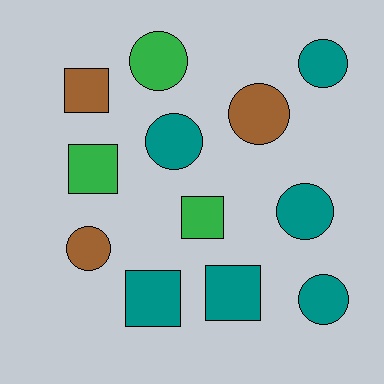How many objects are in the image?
There are 12 objects.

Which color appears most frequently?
Teal, with 6 objects.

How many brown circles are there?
There are 2 brown circles.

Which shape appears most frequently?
Circle, with 7 objects.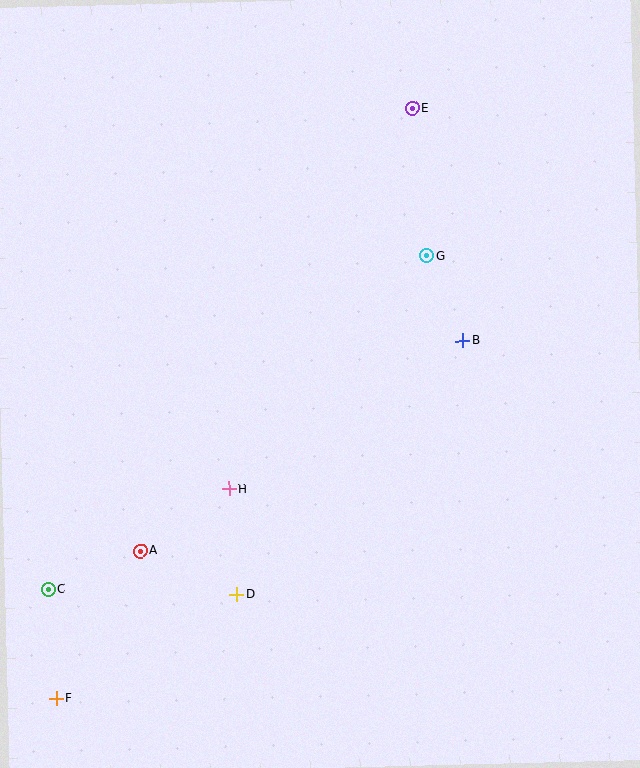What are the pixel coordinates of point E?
Point E is at (412, 109).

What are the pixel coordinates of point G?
Point G is at (426, 256).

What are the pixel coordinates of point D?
Point D is at (237, 594).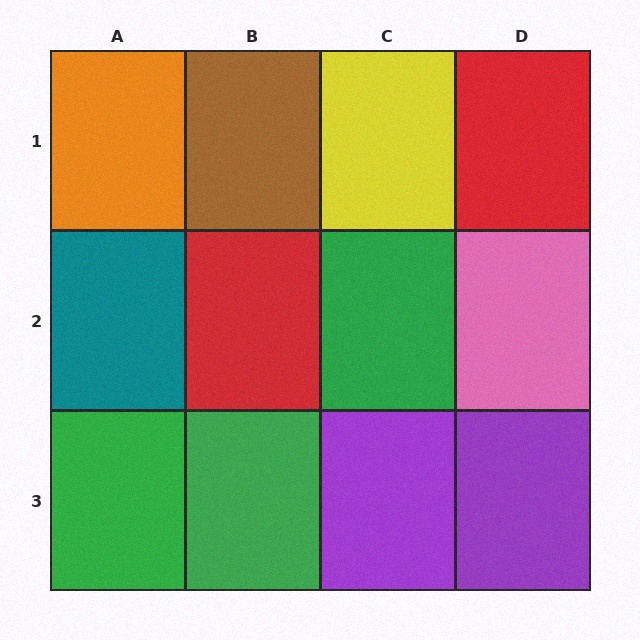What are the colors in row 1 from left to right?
Orange, brown, yellow, red.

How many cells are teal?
1 cell is teal.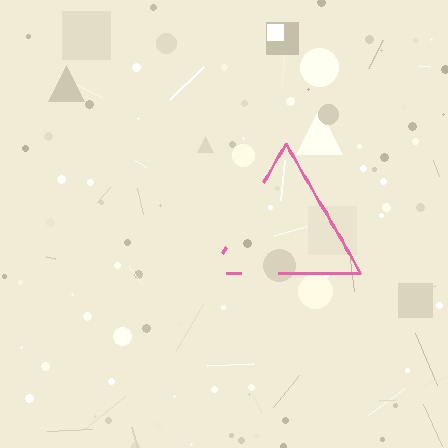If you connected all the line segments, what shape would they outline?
They would outline a triangle.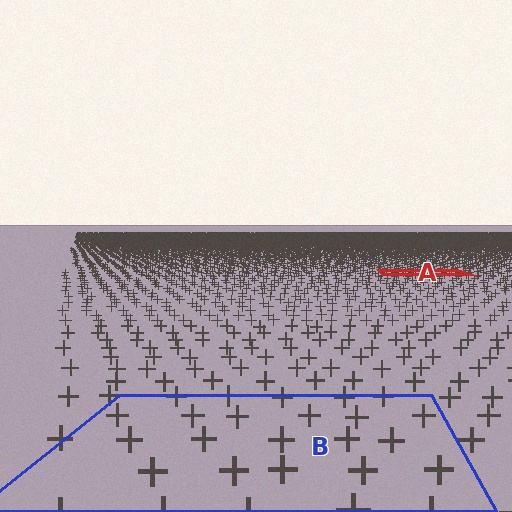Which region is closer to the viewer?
Region B is closer. The texture elements there are larger and more spread out.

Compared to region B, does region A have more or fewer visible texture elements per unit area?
Region A has more texture elements per unit area — they are packed more densely because it is farther away.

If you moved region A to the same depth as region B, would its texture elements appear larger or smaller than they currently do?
They would appear larger. At a closer depth, the same texture elements are projected at a bigger on-screen size.